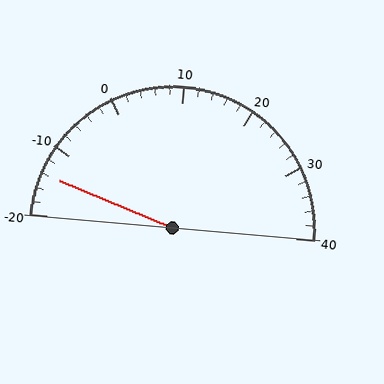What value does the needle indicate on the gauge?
The needle indicates approximately -14.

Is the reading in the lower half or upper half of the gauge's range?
The reading is in the lower half of the range (-20 to 40).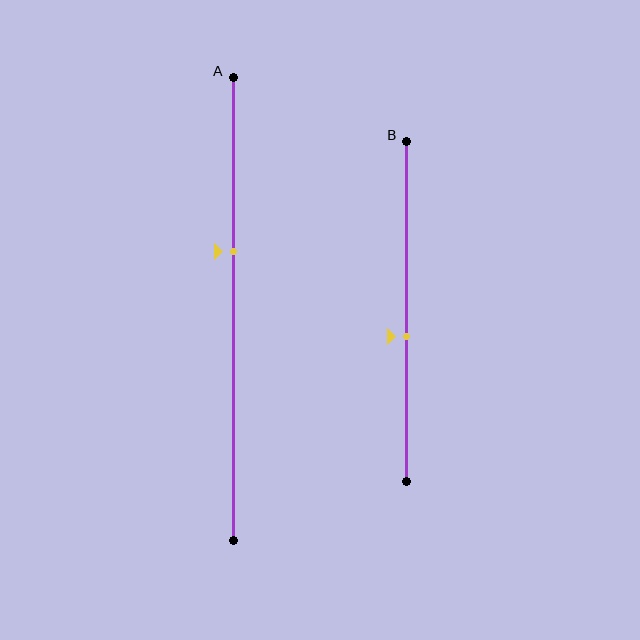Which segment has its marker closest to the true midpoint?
Segment B has its marker closest to the true midpoint.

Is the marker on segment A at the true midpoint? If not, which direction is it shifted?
No, the marker on segment A is shifted upward by about 13% of the segment length.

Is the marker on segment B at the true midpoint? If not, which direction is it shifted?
No, the marker on segment B is shifted downward by about 7% of the segment length.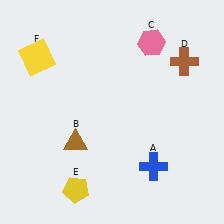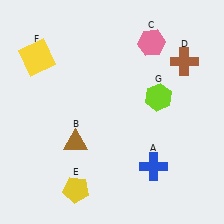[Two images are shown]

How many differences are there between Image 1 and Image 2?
There is 1 difference between the two images.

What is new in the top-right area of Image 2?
A lime hexagon (G) was added in the top-right area of Image 2.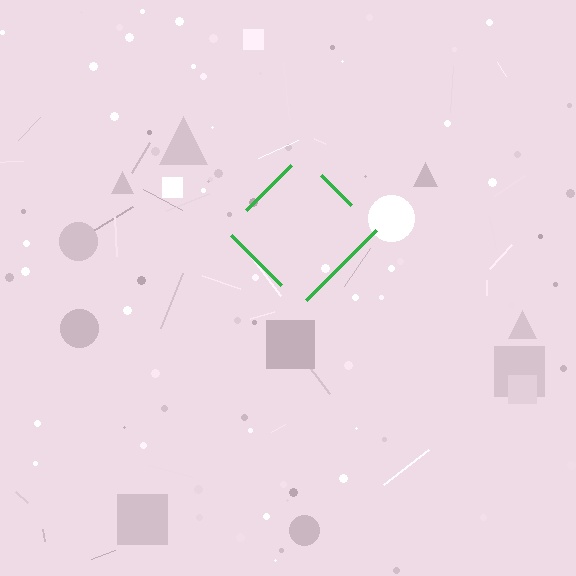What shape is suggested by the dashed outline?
The dashed outline suggests a diamond.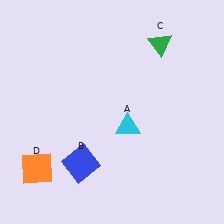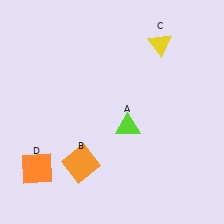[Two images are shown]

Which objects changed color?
A changed from cyan to lime. B changed from blue to orange. C changed from green to yellow.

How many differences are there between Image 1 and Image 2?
There are 3 differences between the two images.